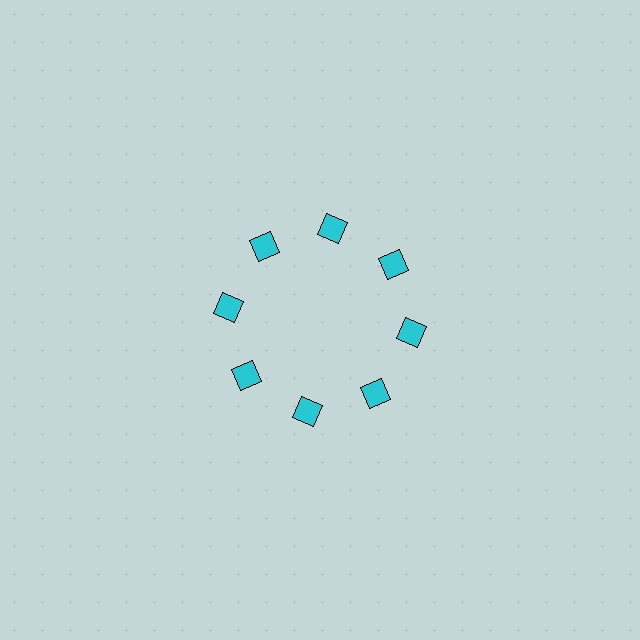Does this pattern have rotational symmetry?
Yes, this pattern has 8-fold rotational symmetry. It looks the same after rotating 45 degrees around the center.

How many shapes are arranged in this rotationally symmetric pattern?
There are 8 shapes, arranged in 8 groups of 1.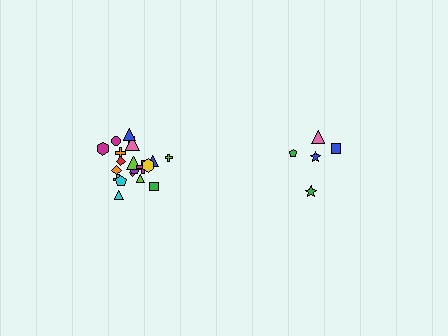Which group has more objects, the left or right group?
The left group.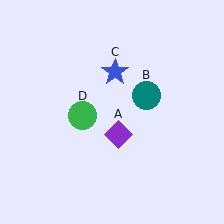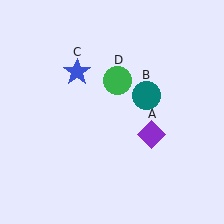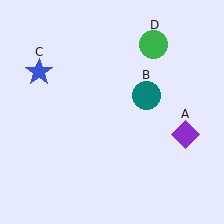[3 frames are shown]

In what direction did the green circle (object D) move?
The green circle (object D) moved up and to the right.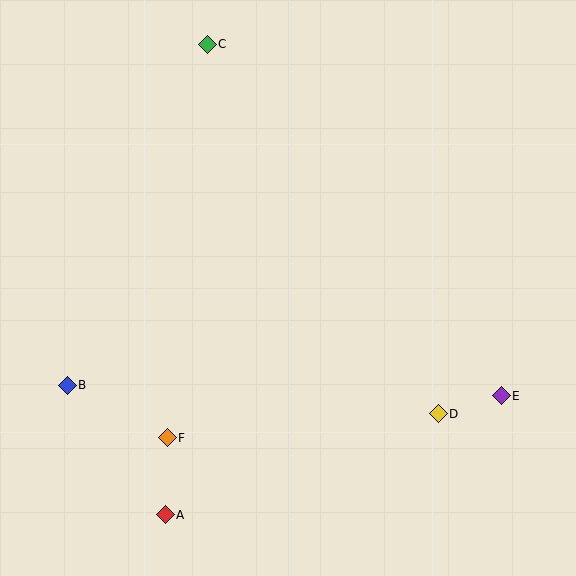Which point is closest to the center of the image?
Point F at (167, 438) is closest to the center.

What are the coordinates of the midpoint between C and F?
The midpoint between C and F is at (187, 241).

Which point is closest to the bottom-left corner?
Point A is closest to the bottom-left corner.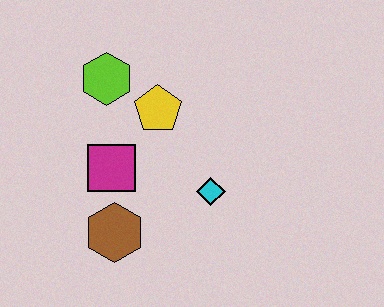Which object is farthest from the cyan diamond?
The lime hexagon is farthest from the cyan diamond.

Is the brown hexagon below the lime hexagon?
Yes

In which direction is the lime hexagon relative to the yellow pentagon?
The lime hexagon is to the left of the yellow pentagon.